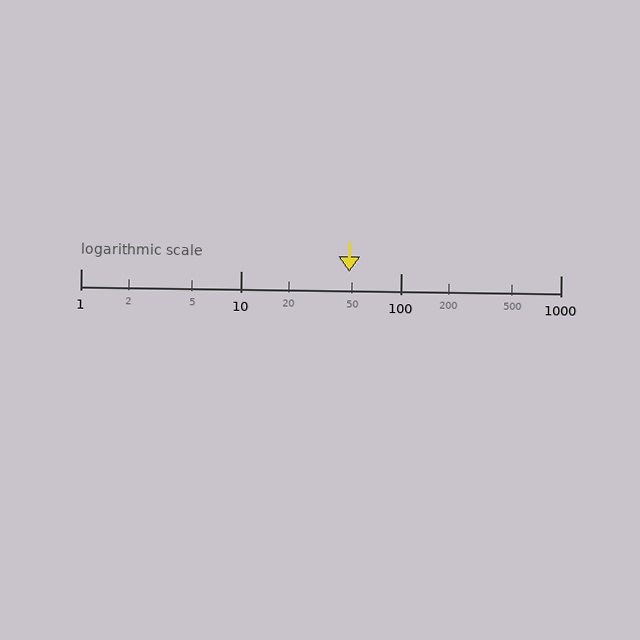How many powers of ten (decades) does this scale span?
The scale spans 3 decades, from 1 to 1000.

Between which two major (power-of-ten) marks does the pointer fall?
The pointer is between 10 and 100.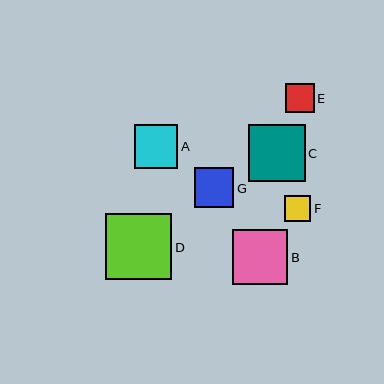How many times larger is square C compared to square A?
Square C is approximately 1.3 times the size of square A.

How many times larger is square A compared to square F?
Square A is approximately 1.7 times the size of square F.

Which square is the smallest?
Square F is the smallest with a size of approximately 26 pixels.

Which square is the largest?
Square D is the largest with a size of approximately 66 pixels.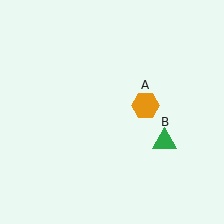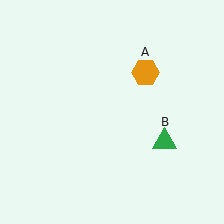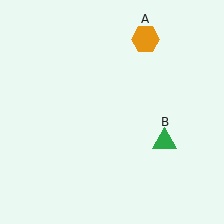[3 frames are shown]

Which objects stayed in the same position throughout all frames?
Green triangle (object B) remained stationary.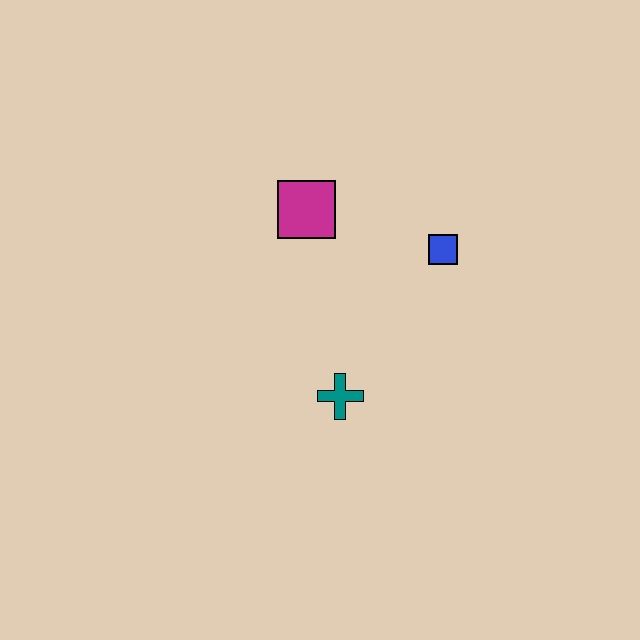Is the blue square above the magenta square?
No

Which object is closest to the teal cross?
The blue square is closest to the teal cross.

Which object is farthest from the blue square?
The teal cross is farthest from the blue square.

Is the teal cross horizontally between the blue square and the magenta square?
Yes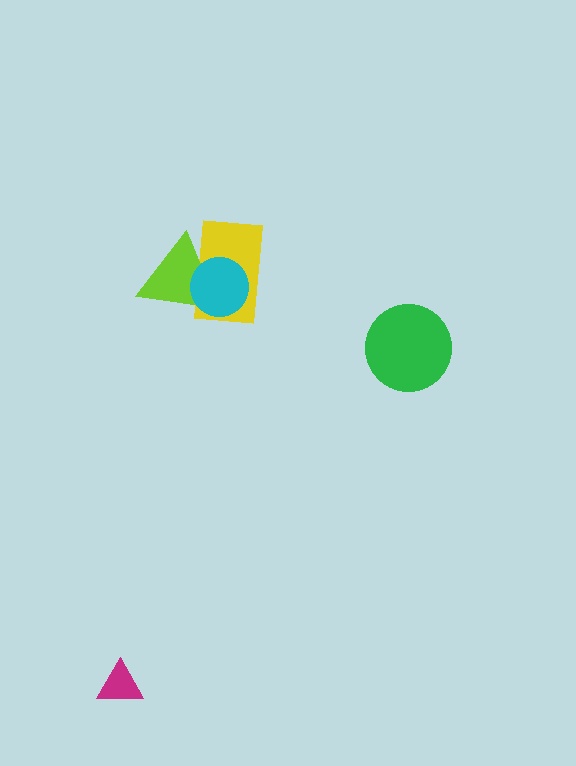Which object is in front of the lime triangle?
The cyan circle is in front of the lime triangle.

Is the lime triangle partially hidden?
Yes, it is partially covered by another shape.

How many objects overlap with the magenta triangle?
0 objects overlap with the magenta triangle.